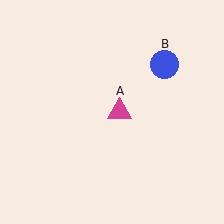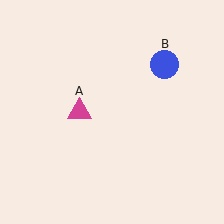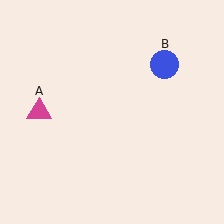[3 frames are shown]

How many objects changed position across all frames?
1 object changed position: magenta triangle (object A).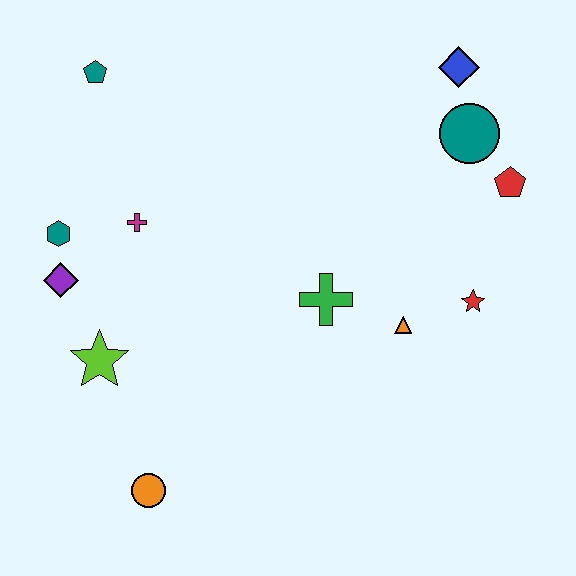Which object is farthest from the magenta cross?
The red pentagon is farthest from the magenta cross.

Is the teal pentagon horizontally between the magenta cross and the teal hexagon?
Yes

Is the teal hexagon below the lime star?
No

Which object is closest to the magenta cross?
The teal hexagon is closest to the magenta cross.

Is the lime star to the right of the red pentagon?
No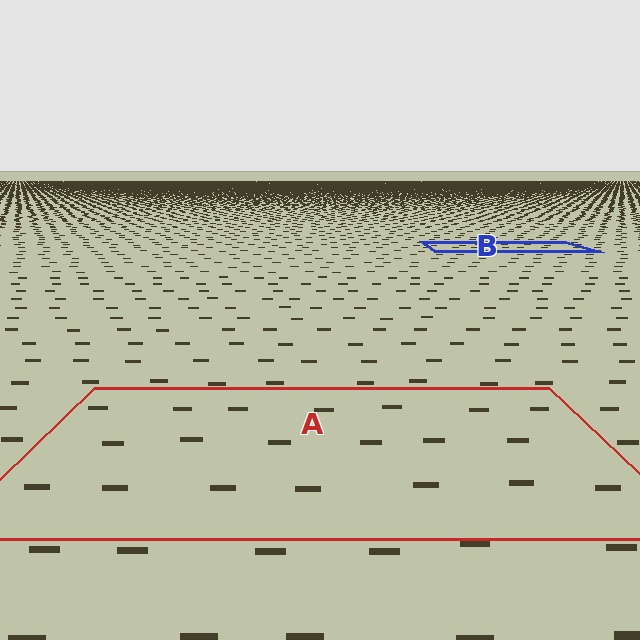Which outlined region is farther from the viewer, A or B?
Region B is farther from the viewer — the texture elements inside it appear smaller and more densely packed.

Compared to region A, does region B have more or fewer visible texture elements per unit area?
Region B has more texture elements per unit area — they are packed more densely because it is farther away.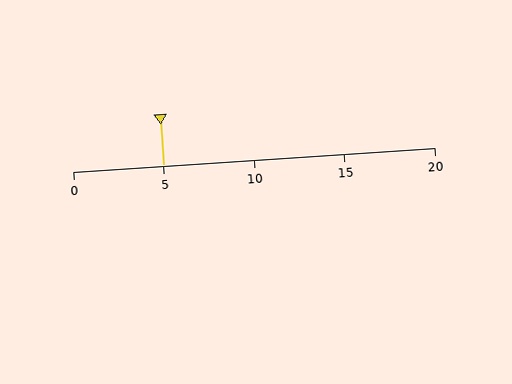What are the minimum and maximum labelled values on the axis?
The axis runs from 0 to 20.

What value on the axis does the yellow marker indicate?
The marker indicates approximately 5.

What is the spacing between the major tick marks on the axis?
The major ticks are spaced 5 apart.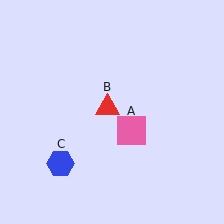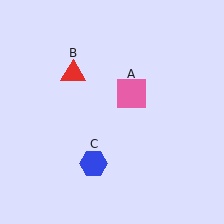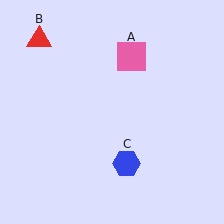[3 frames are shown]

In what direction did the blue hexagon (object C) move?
The blue hexagon (object C) moved right.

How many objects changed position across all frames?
3 objects changed position: pink square (object A), red triangle (object B), blue hexagon (object C).